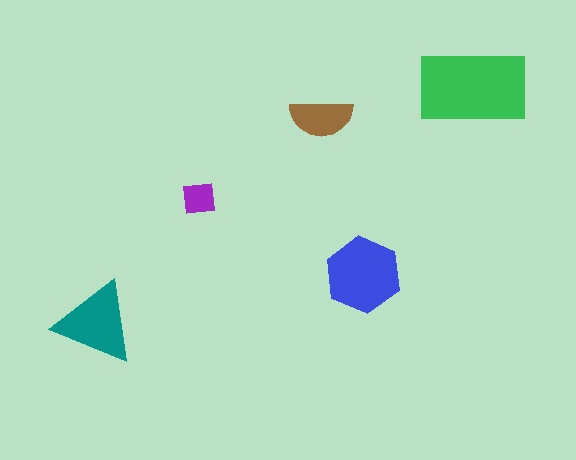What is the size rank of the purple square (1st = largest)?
5th.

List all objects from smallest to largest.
The purple square, the brown semicircle, the teal triangle, the blue hexagon, the green rectangle.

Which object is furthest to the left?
The teal triangle is leftmost.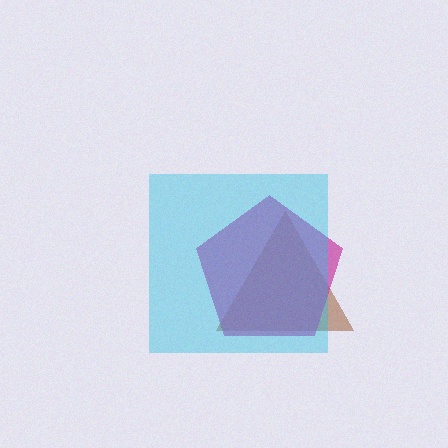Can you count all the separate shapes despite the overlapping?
Yes, there are 3 separate shapes.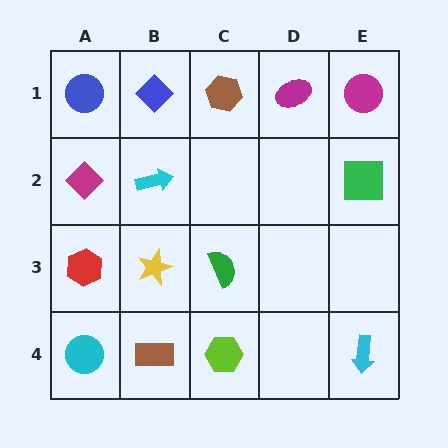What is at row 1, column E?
A magenta circle.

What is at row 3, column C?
A green semicircle.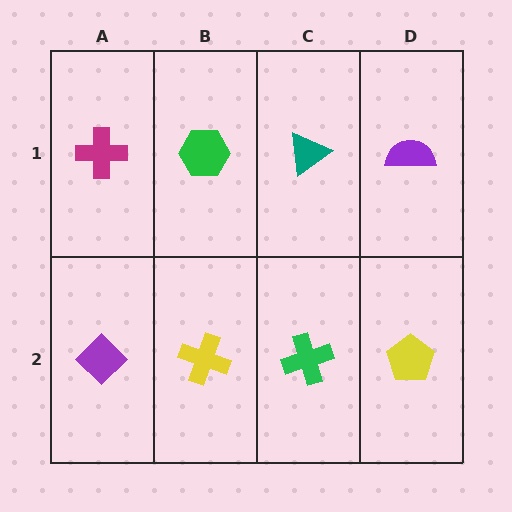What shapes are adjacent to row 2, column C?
A teal triangle (row 1, column C), a yellow cross (row 2, column B), a yellow pentagon (row 2, column D).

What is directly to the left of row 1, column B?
A magenta cross.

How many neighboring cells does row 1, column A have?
2.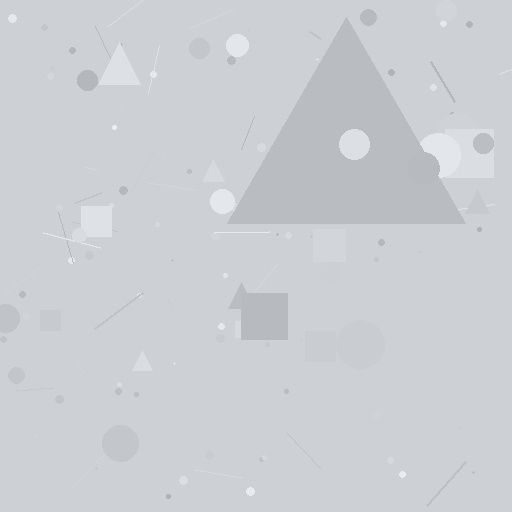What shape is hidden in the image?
A triangle is hidden in the image.